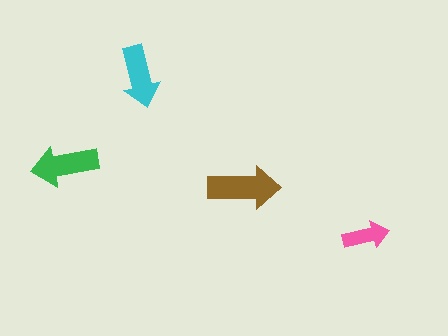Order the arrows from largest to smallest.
the brown one, the green one, the cyan one, the pink one.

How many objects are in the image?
There are 4 objects in the image.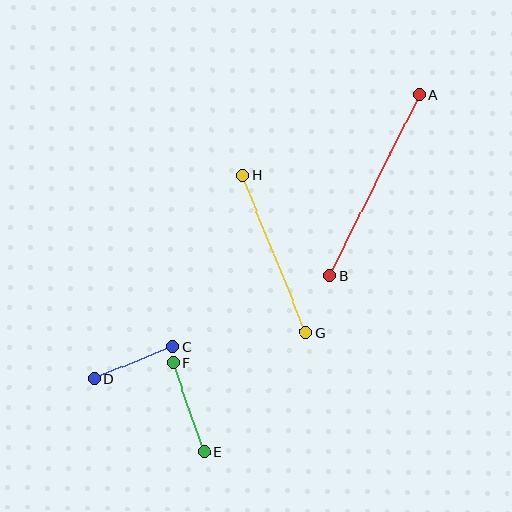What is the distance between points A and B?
The distance is approximately 202 pixels.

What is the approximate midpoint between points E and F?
The midpoint is at approximately (189, 407) pixels.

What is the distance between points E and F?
The distance is approximately 94 pixels.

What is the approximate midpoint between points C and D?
The midpoint is at approximately (133, 363) pixels.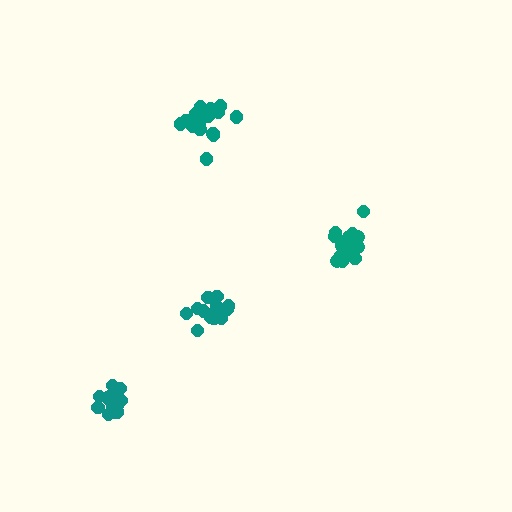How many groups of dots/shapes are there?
There are 4 groups.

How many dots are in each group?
Group 1: 15 dots, Group 2: 18 dots, Group 3: 18 dots, Group 4: 18 dots (69 total).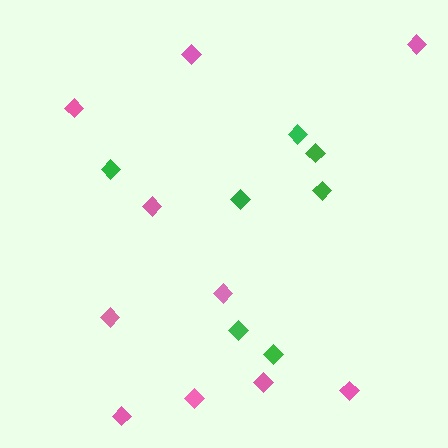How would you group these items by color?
There are 2 groups: one group of green diamonds (7) and one group of pink diamonds (10).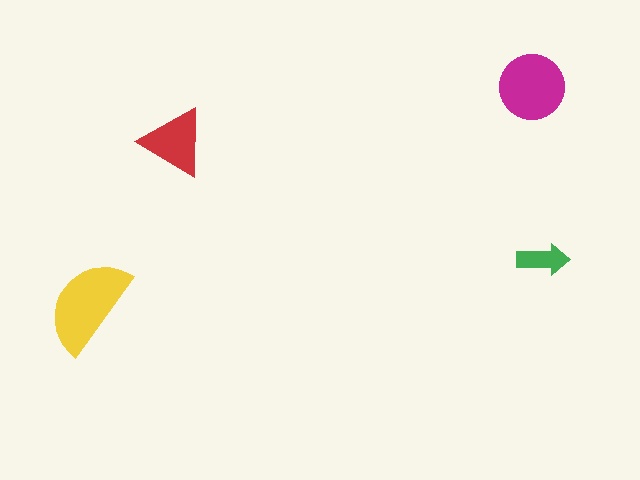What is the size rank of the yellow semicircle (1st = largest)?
1st.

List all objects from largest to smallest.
The yellow semicircle, the magenta circle, the red triangle, the green arrow.